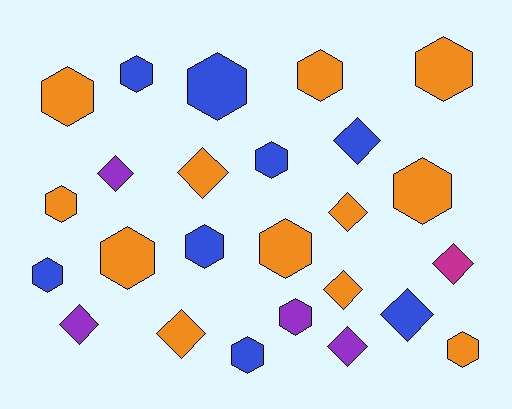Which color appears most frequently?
Orange, with 12 objects.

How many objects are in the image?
There are 25 objects.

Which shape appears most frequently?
Hexagon, with 15 objects.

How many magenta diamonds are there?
There is 1 magenta diamond.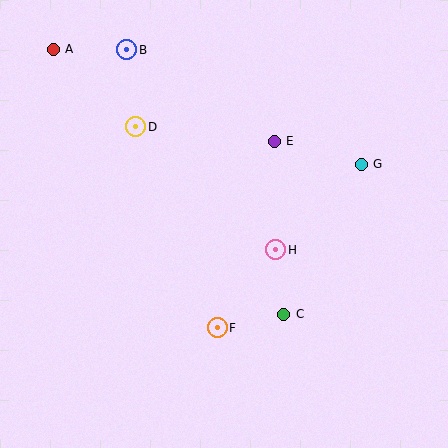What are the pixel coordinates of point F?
Point F is at (217, 328).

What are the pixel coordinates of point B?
Point B is at (127, 50).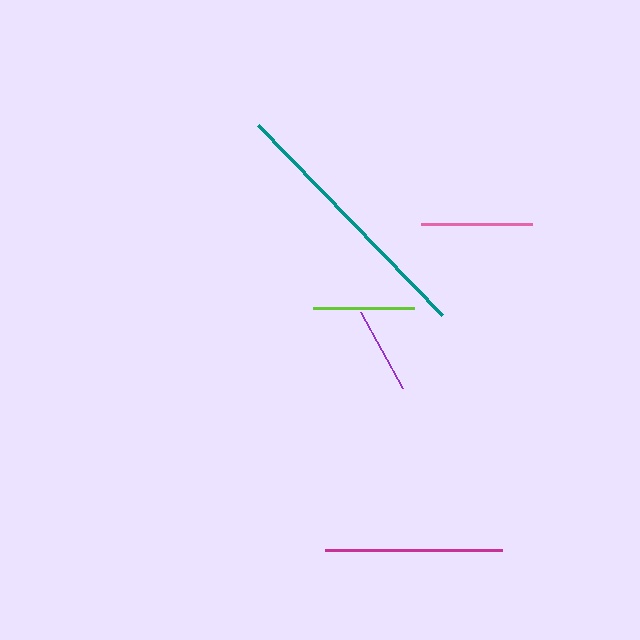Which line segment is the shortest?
The purple line is the shortest at approximately 86 pixels.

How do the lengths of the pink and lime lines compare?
The pink and lime lines are approximately the same length.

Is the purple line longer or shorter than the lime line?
The lime line is longer than the purple line.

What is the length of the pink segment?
The pink segment is approximately 110 pixels long.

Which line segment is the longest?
The teal line is the longest at approximately 265 pixels.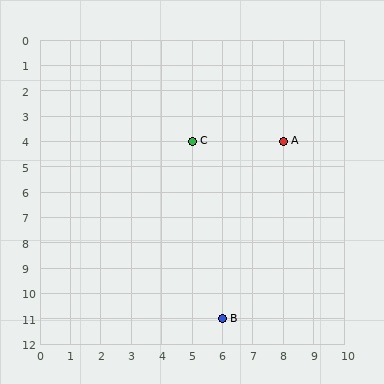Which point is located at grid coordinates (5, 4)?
Point C is at (5, 4).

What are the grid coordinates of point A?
Point A is at grid coordinates (8, 4).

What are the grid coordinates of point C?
Point C is at grid coordinates (5, 4).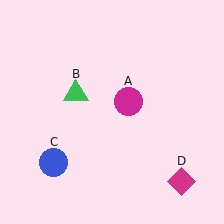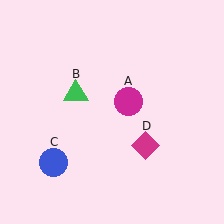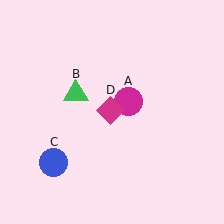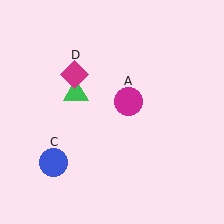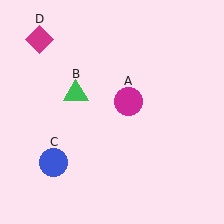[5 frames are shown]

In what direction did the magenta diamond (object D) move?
The magenta diamond (object D) moved up and to the left.